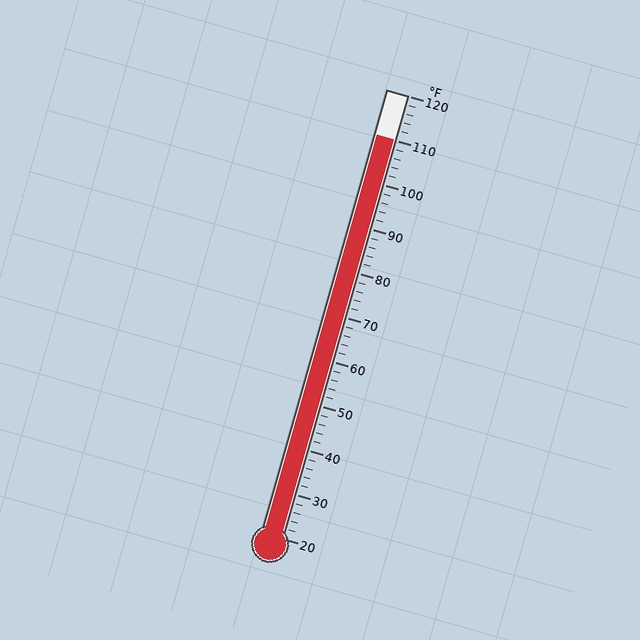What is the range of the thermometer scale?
The thermometer scale ranges from 20°F to 120°F.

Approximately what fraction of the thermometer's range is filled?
The thermometer is filled to approximately 90% of its range.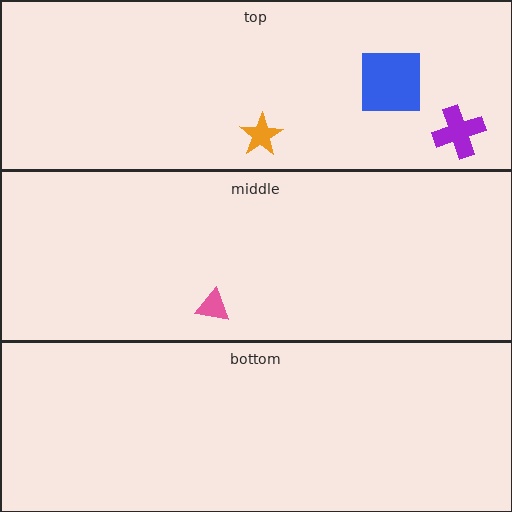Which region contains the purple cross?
The top region.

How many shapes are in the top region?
3.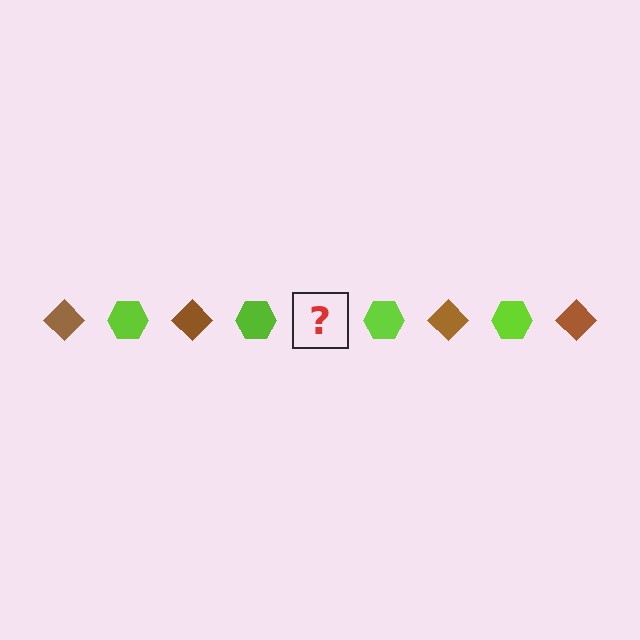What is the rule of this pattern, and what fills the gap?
The rule is that the pattern alternates between brown diamond and lime hexagon. The gap should be filled with a brown diamond.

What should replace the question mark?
The question mark should be replaced with a brown diamond.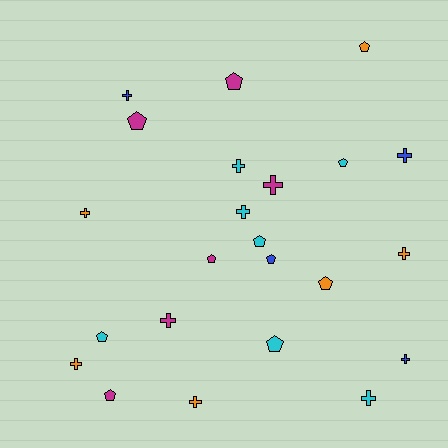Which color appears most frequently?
Cyan, with 7 objects.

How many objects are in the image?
There are 23 objects.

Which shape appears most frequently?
Cross, with 12 objects.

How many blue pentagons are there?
There is 1 blue pentagon.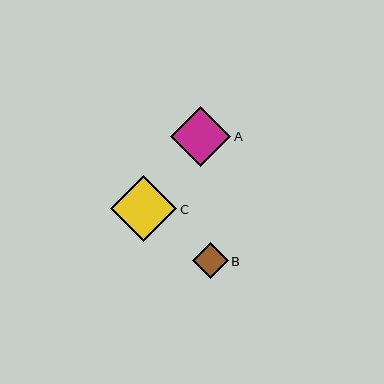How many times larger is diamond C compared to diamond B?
Diamond C is approximately 1.8 times the size of diamond B.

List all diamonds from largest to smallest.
From largest to smallest: C, A, B.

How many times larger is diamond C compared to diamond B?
Diamond C is approximately 1.8 times the size of diamond B.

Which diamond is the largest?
Diamond C is the largest with a size of approximately 66 pixels.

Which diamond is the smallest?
Diamond B is the smallest with a size of approximately 36 pixels.